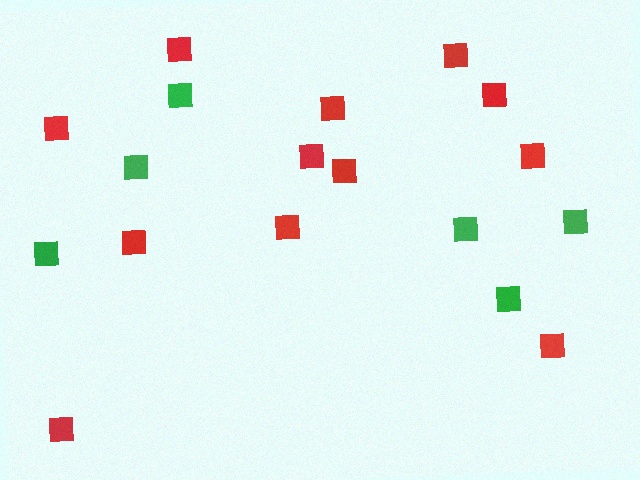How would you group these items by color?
There are 2 groups: one group of green squares (6) and one group of red squares (12).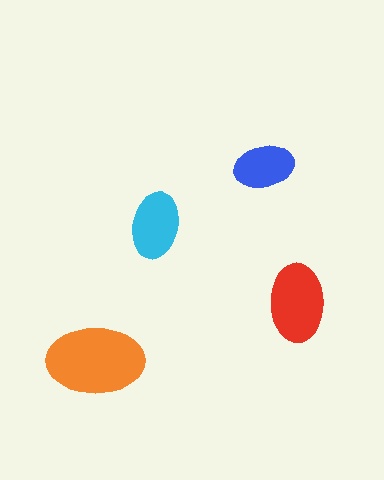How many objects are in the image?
There are 4 objects in the image.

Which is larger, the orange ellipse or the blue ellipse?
The orange one.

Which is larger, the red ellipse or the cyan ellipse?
The red one.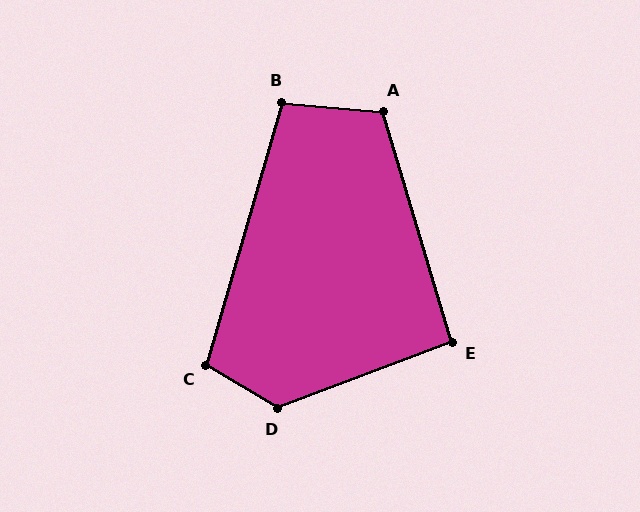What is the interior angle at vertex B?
Approximately 101 degrees (obtuse).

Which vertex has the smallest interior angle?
E, at approximately 94 degrees.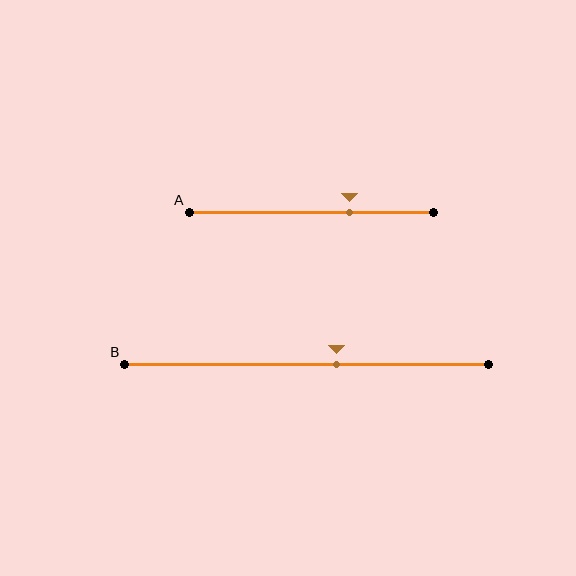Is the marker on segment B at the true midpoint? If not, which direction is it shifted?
No, the marker on segment B is shifted to the right by about 8% of the segment length.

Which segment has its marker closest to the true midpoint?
Segment B has its marker closest to the true midpoint.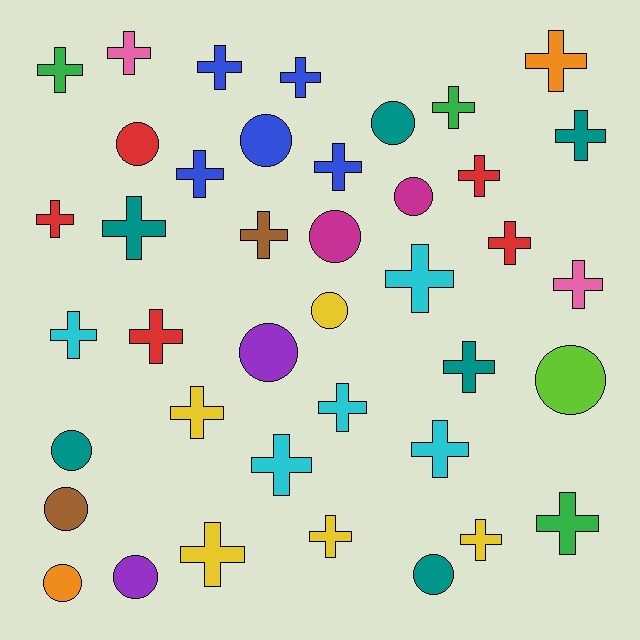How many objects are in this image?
There are 40 objects.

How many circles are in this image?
There are 13 circles.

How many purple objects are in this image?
There are 2 purple objects.